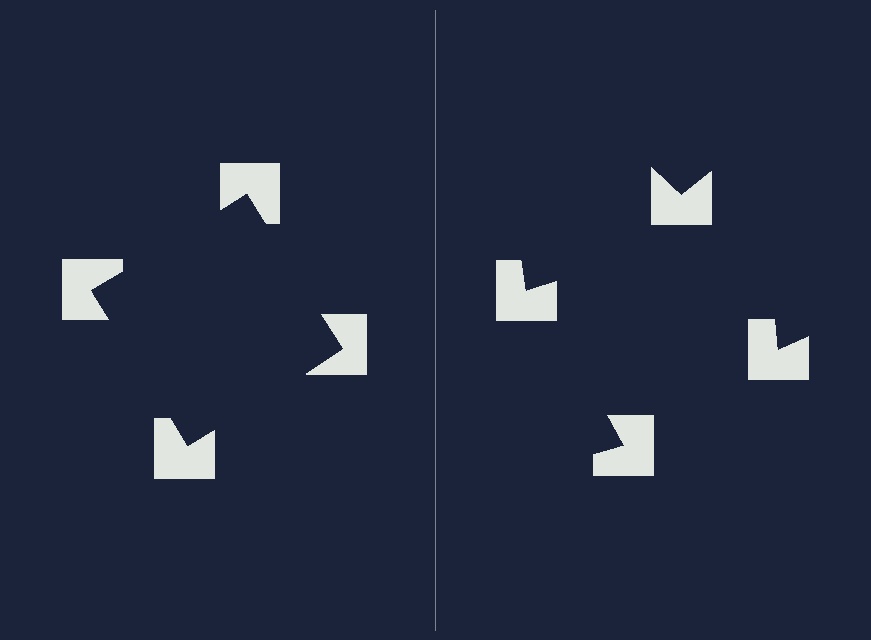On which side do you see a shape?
An illusory square appears on the left side. On the right side the wedge cuts are rotated, so no coherent shape forms.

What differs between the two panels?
The notched squares are positioned identically on both sides; only the wedge orientations differ. On the left they align to a square; on the right they are misaligned.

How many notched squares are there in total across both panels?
8 — 4 on each side.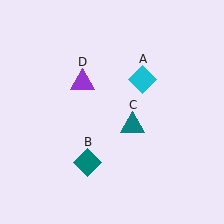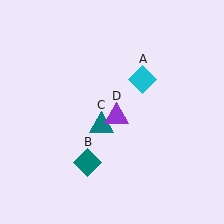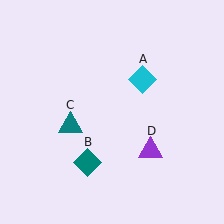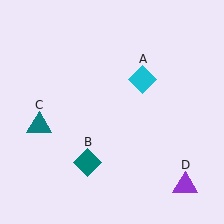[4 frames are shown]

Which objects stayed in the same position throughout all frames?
Cyan diamond (object A) and teal diamond (object B) remained stationary.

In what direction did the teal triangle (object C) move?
The teal triangle (object C) moved left.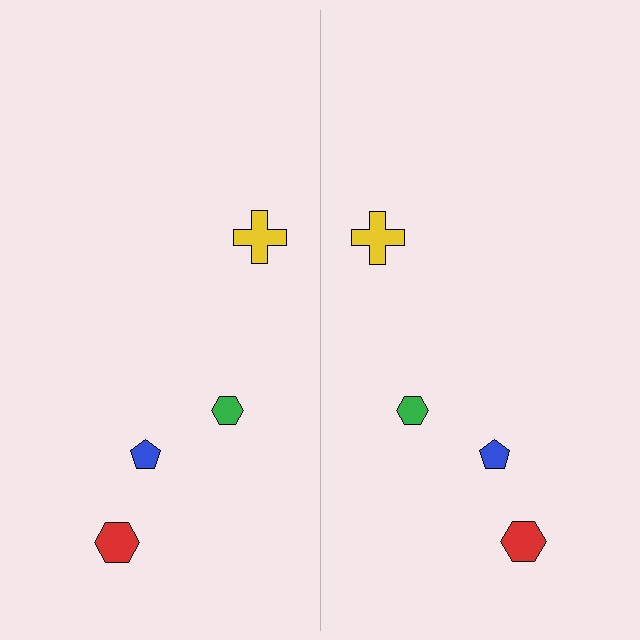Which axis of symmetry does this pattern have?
The pattern has a vertical axis of symmetry running through the center of the image.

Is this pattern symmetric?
Yes, this pattern has bilateral (reflection) symmetry.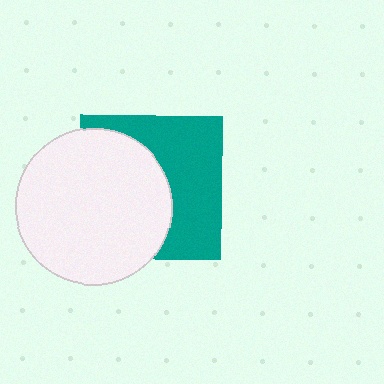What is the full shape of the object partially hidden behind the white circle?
The partially hidden object is a teal square.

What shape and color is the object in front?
The object in front is a white circle.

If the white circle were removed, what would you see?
You would see the complete teal square.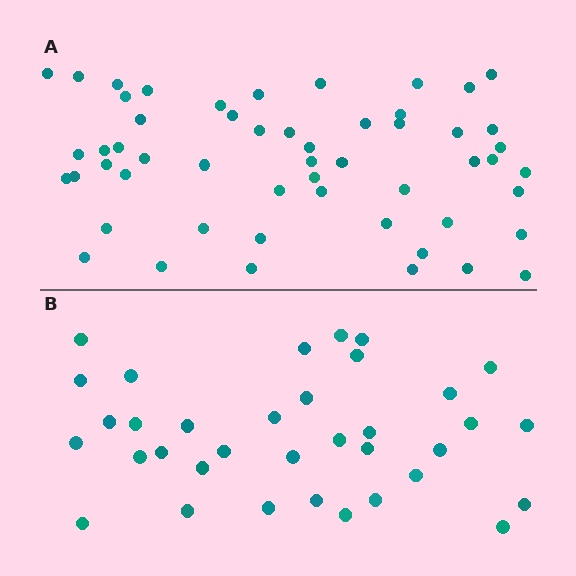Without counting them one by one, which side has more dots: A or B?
Region A (the top region) has more dots.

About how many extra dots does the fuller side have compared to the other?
Region A has approximately 20 more dots than region B.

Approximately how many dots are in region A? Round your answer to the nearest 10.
About 50 dots. (The exact count is 54, which rounds to 50.)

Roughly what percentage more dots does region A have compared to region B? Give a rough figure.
About 55% more.